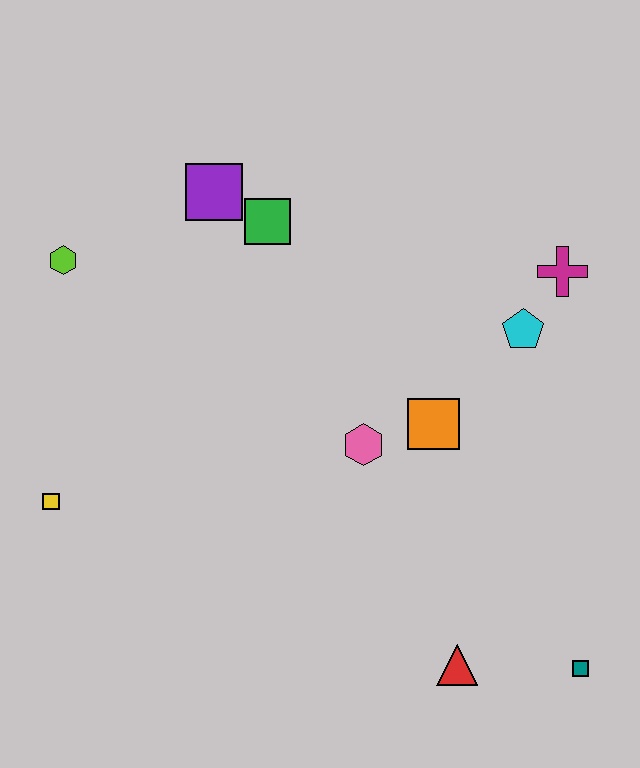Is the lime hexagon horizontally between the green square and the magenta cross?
No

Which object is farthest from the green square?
The teal square is farthest from the green square.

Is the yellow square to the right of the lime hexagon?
No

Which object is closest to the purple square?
The green square is closest to the purple square.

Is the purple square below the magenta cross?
No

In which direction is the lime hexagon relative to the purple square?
The lime hexagon is to the left of the purple square.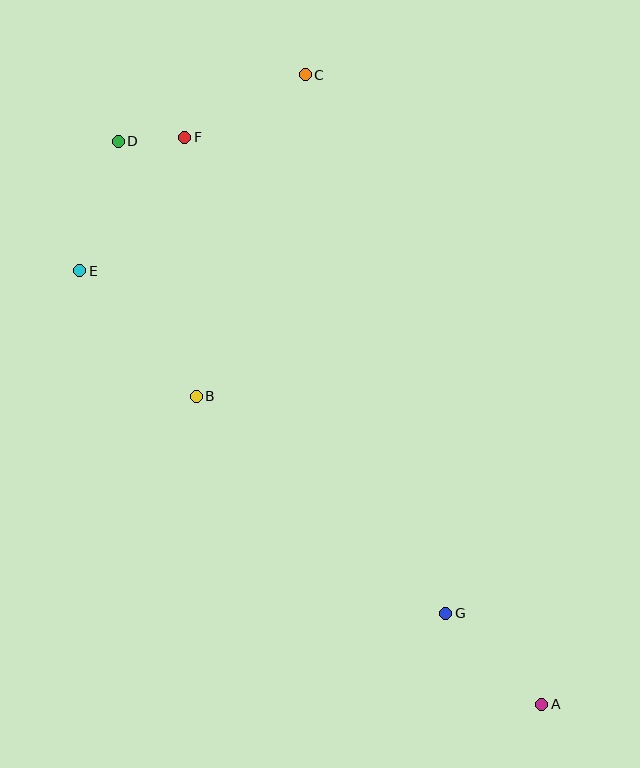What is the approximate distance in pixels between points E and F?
The distance between E and F is approximately 170 pixels.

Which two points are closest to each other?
Points D and F are closest to each other.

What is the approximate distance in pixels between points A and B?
The distance between A and B is approximately 463 pixels.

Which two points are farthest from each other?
Points A and D are farthest from each other.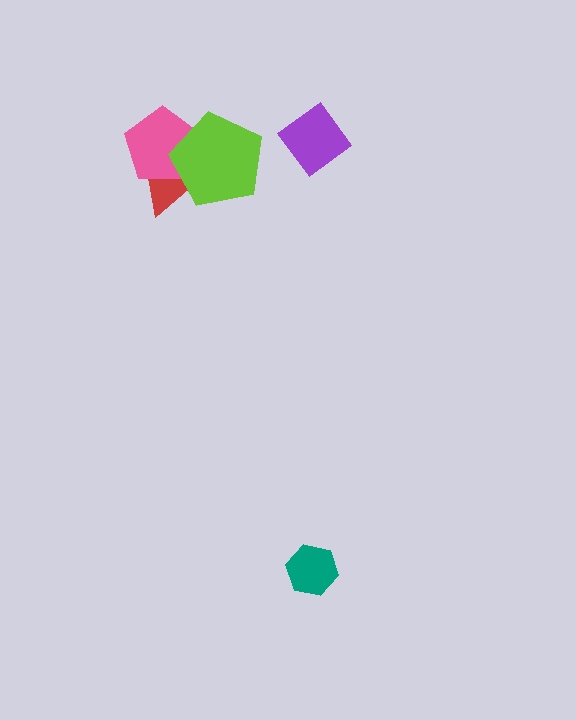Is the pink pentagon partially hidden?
Yes, it is partially covered by another shape.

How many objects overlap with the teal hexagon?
0 objects overlap with the teal hexagon.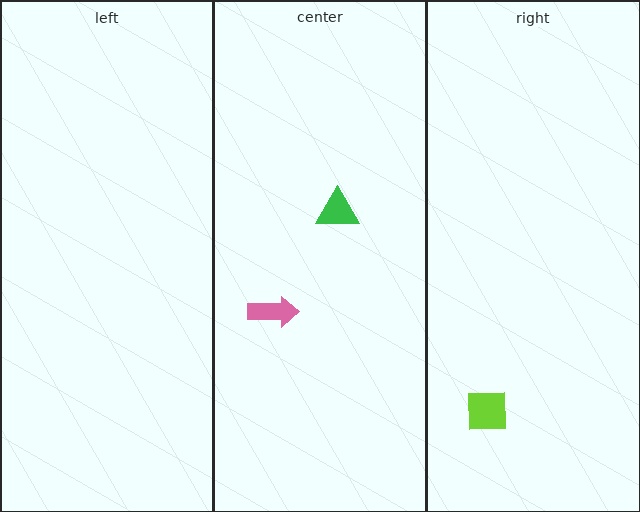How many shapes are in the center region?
2.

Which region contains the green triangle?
The center region.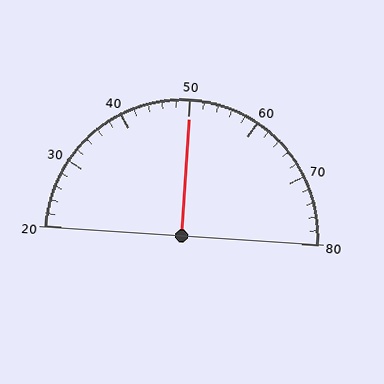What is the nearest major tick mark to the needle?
The nearest major tick mark is 50.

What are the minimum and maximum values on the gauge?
The gauge ranges from 20 to 80.